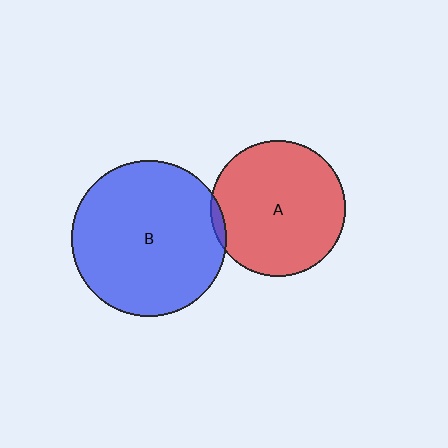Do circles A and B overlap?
Yes.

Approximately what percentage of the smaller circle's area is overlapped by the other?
Approximately 5%.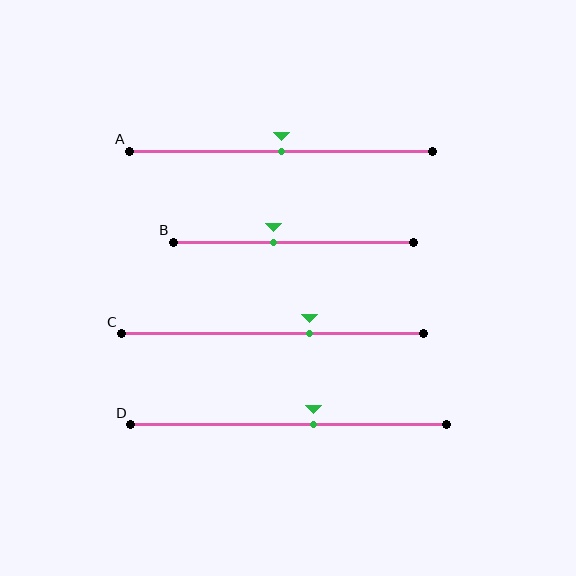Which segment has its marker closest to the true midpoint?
Segment A has its marker closest to the true midpoint.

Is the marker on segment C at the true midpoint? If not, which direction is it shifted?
No, the marker on segment C is shifted to the right by about 12% of the segment length.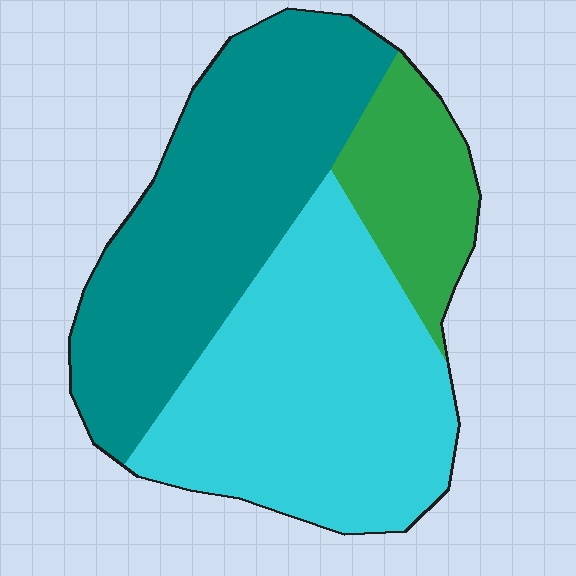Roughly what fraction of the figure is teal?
Teal takes up between a third and a half of the figure.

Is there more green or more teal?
Teal.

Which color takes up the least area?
Green, at roughly 15%.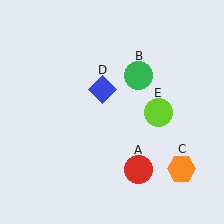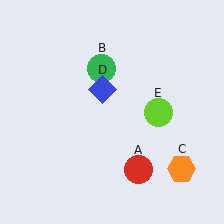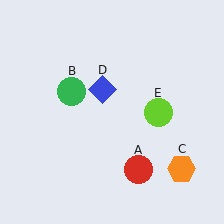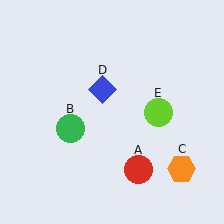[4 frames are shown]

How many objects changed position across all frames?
1 object changed position: green circle (object B).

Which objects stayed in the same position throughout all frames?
Red circle (object A) and orange hexagon (object C) and blue diamond (object D) and lime circle (object E) remained stationary.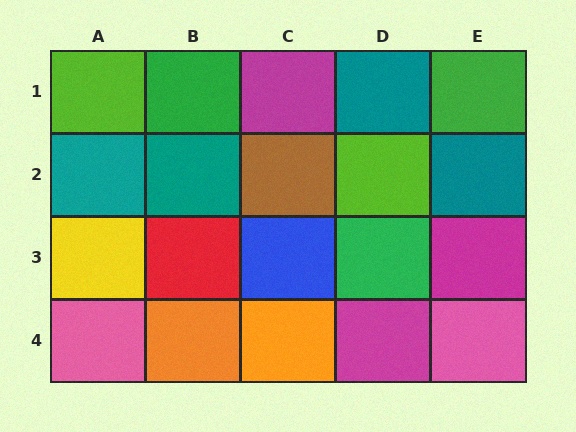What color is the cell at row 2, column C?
Brown.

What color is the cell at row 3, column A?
Yellow.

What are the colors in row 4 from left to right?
Pink, orange, orange, magenta, pink.